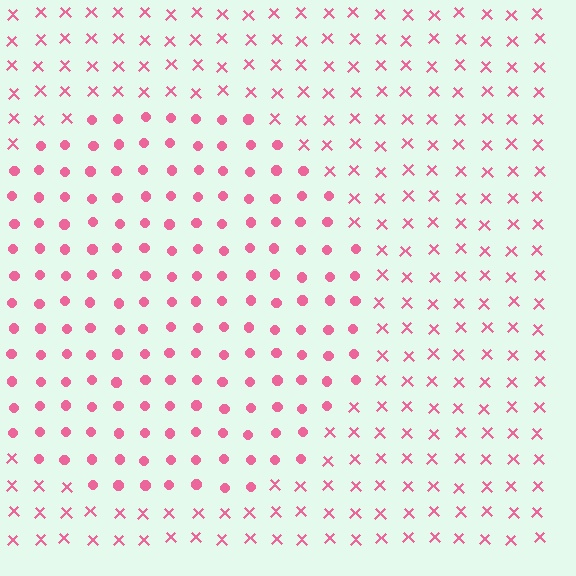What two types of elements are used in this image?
The image uses circles inside the circle region and X marks outside it.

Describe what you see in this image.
The image is filled with small pink elements arranged in a uniform grid. A circle-shaped region contains circles, while the surrounding area contains X marks. The boundary is defined purely by the change in element shape.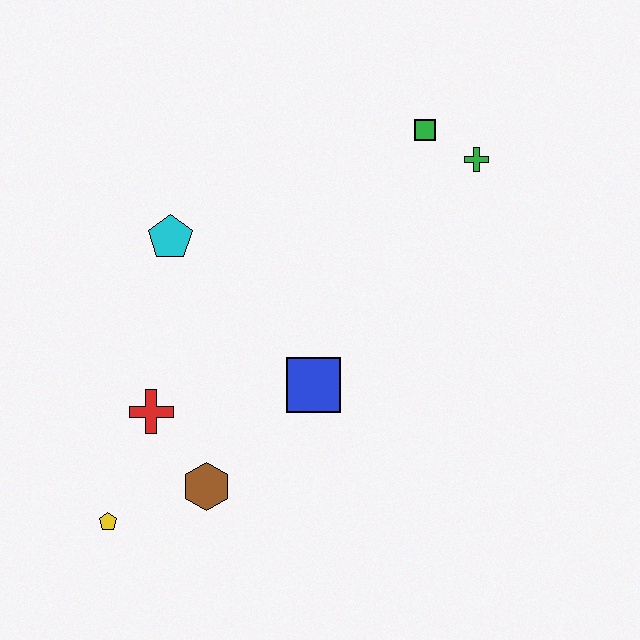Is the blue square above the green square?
No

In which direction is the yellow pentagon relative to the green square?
The yellow pentagon is below the green square.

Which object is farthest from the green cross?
The yellow pentagon is farthest from the green cross.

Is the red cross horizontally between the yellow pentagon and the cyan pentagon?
Yes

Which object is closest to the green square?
The green cross is closest to the green square.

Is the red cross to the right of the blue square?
No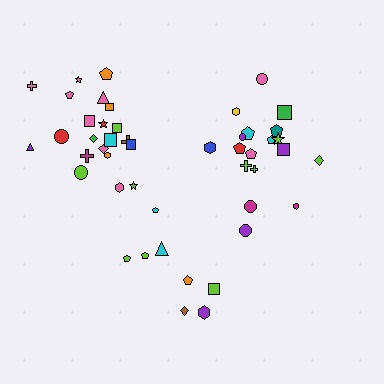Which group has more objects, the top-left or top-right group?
The top-left group.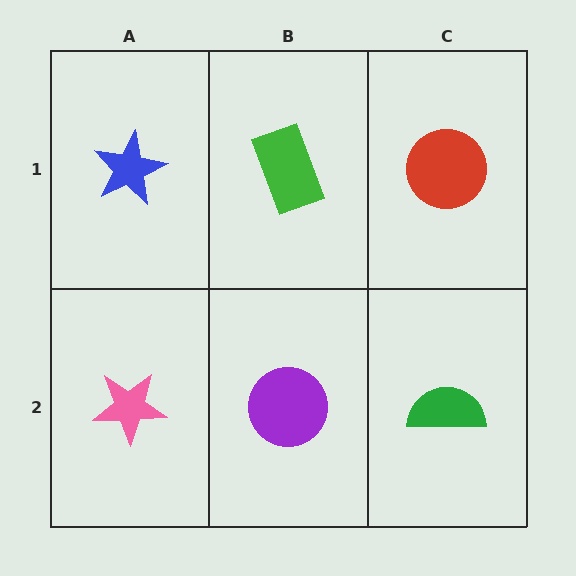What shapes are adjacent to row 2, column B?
A green rectangle (row 1, column B), a pink star (row 2, column A), a green semicircle (row 2, column C).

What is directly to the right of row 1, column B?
A red circle.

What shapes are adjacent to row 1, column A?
A pink star (row 2, column A), a green rectangle (row 1, column B).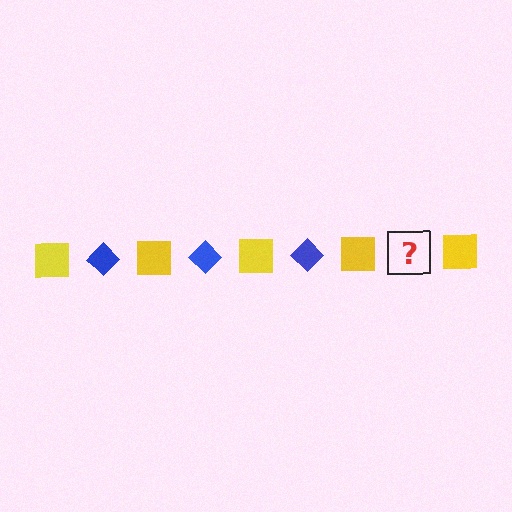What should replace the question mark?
The question mark should be replaced with a blue diamond.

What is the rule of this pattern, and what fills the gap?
The rule is that the pattern alternates between yellow square and blue diamond. The gap should be filled with a blue diamond.